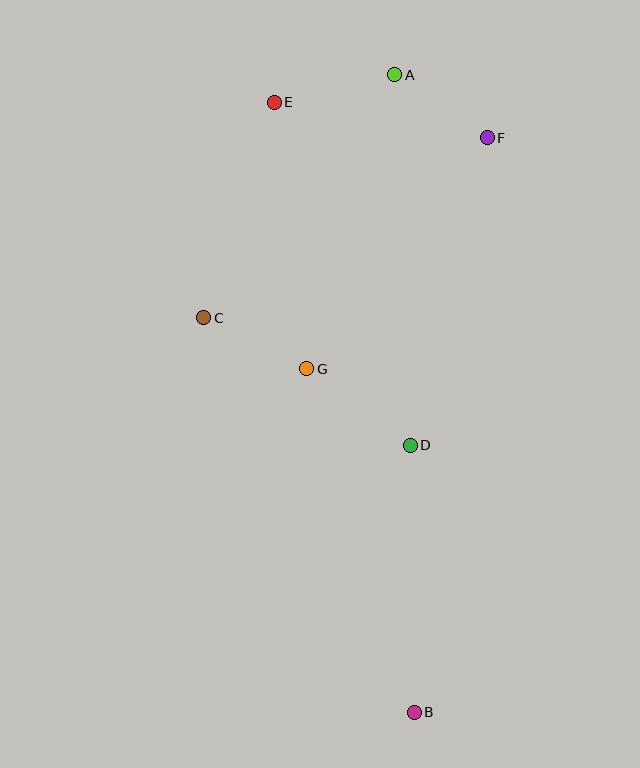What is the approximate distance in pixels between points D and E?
The distance between D and E is approximately 369 pixels.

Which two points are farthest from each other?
Points A and B are farthest from each other.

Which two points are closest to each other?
Points A and F are closest to each other.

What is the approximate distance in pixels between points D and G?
The distance between D and G is approximately 129 pixels.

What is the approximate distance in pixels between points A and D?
The distance between A and D is approximately 371 pixels.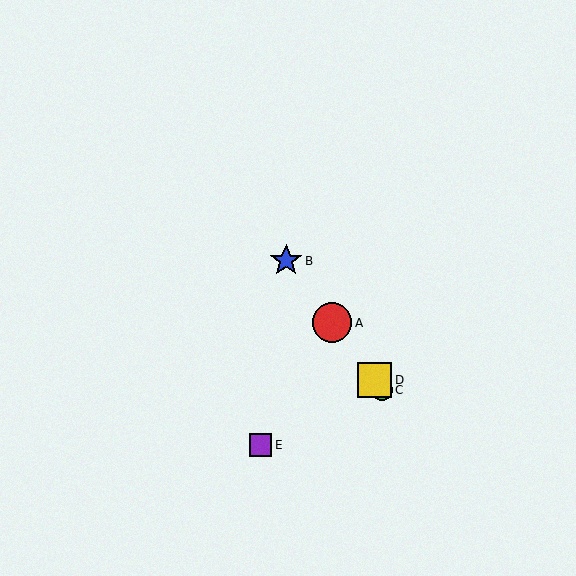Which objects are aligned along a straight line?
Objects A, B, C, D are aligned along a straight line.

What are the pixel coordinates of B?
Object B is at (286, 261).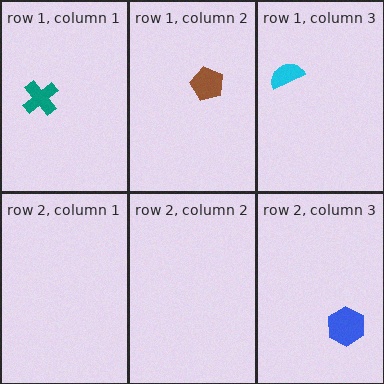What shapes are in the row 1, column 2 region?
The brown pentagon.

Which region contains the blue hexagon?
The row 2, column 3 region.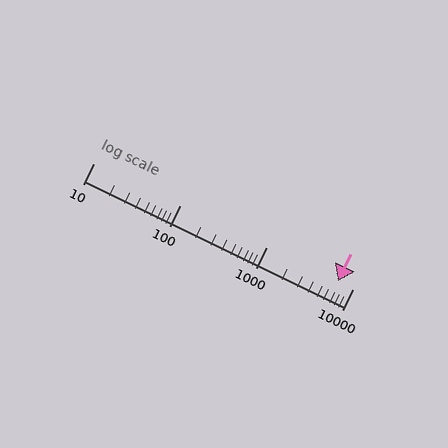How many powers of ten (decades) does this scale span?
The scale spans 3 decades, from 10 to 10000.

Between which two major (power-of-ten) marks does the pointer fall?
The pointer is between 1000 and 10000.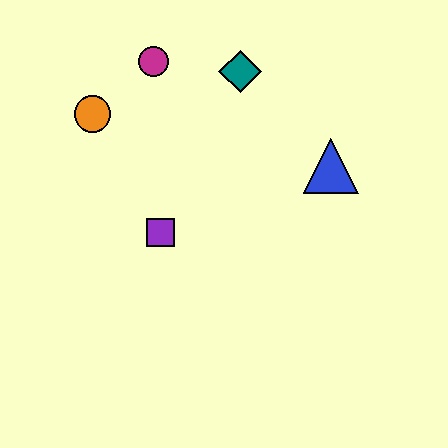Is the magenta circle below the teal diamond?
No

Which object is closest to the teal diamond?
The magenta circle is closest to the teal diamond.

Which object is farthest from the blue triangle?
The orange circle is farthest from the blue triangle.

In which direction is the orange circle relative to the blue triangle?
The orange circle is to the left of the blue triangle.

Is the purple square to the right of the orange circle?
Yes